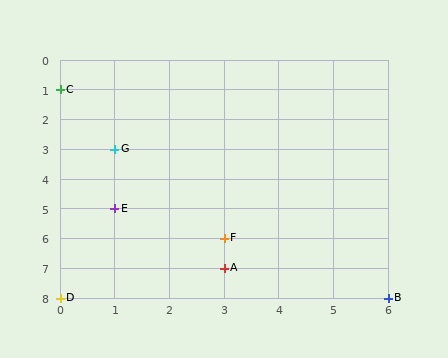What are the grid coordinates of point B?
Point B is at grid coordinates (6, 8).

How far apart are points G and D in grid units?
Points G and D are 1 column and 5 rows apart (about 5.1 grid units diagonally).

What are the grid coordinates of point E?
Point E is at grid coordinates (1, 5).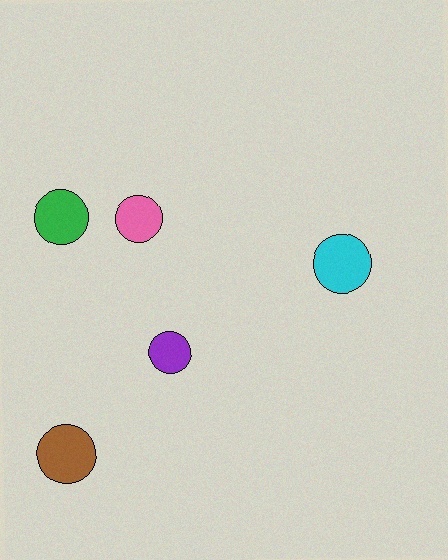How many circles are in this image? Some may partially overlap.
There are 5 circles.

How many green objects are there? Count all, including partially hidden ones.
There is 1 green object.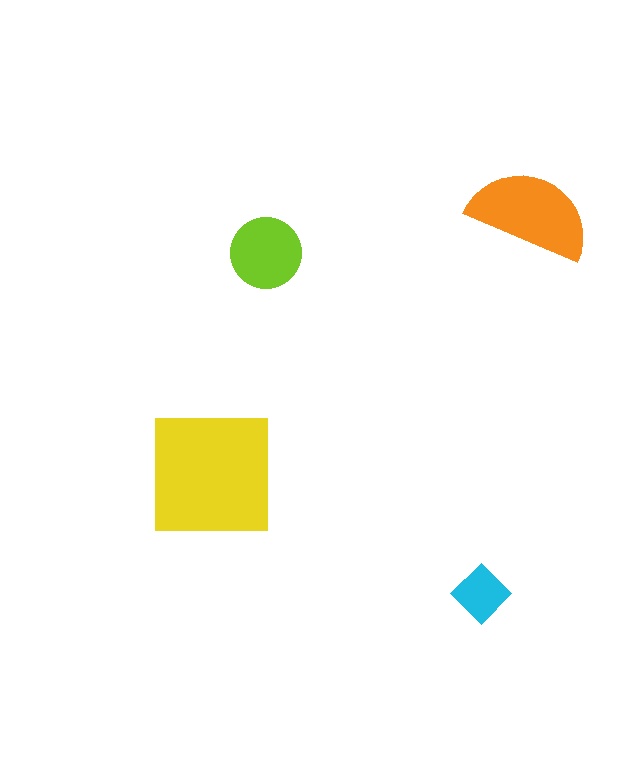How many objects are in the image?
There are 4 objects in the image.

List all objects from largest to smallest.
The yellow square, the orange semicircle, the lime circle, the cyan diamond.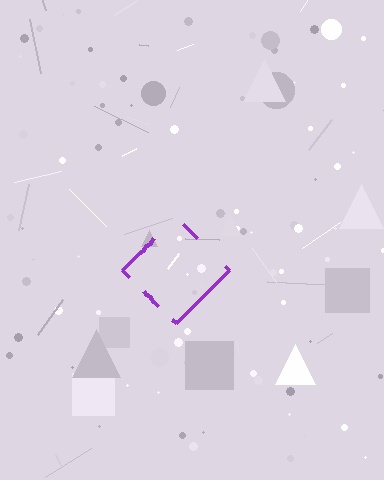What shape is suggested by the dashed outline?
The dashed outline suggests a diamond.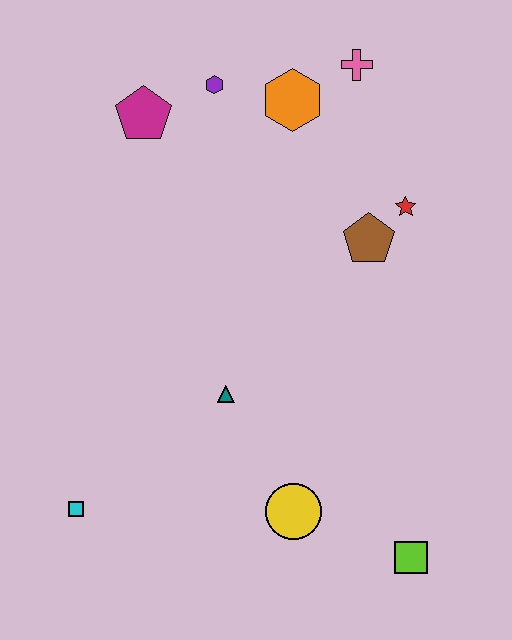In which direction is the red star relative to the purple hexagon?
The red star is to the right of the purple hexagon.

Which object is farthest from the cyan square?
The pink cross is farthest from the cyan square.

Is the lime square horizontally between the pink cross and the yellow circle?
No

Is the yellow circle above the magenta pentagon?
No